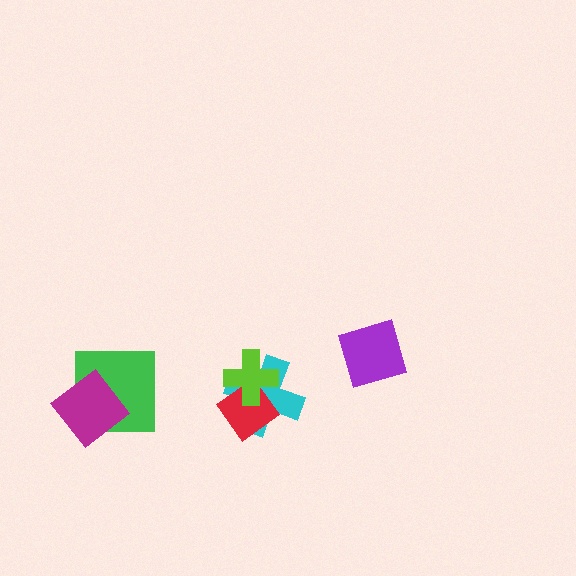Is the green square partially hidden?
Yes, it is partially covered by another shape.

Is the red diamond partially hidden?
Yes, it is partially covered by another shape.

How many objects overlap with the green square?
1 object overlaps with the green square.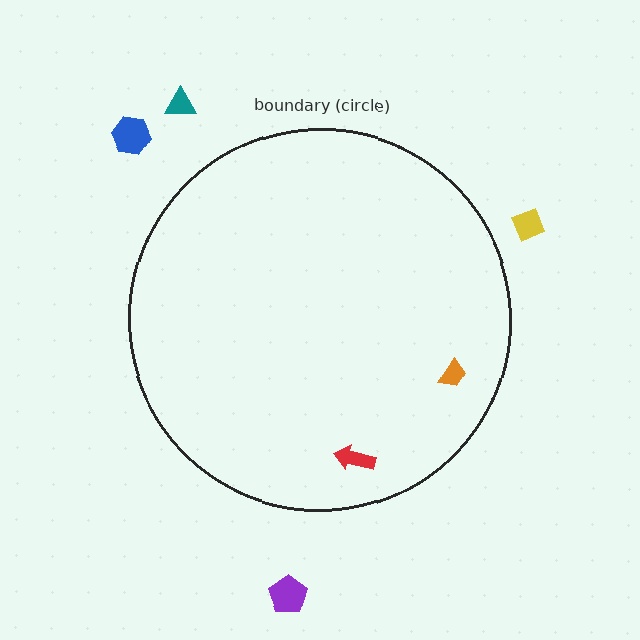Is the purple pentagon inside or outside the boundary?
Outside.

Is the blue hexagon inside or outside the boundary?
Outside.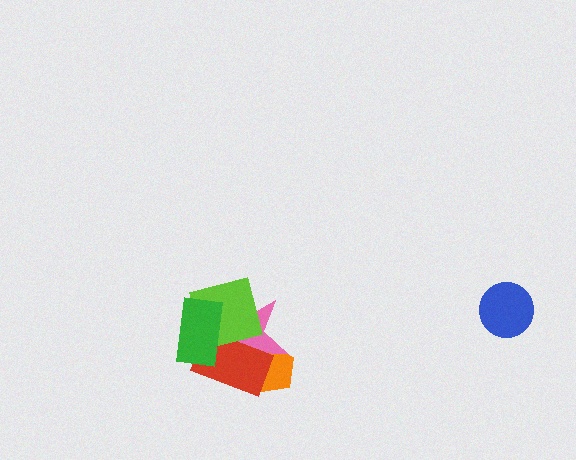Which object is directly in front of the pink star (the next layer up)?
The red rectangle is directly in front of the pink star.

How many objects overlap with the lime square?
3 objects overlap with the lime square.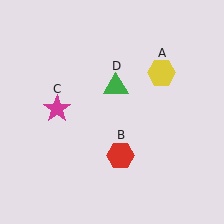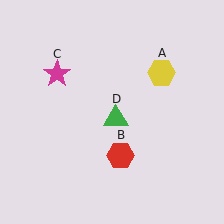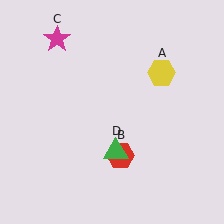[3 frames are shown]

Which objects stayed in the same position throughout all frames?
Yellow hexagon (object A) and red hexagon (object B) remained stationary.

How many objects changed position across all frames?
2 objects changed position: magenta star (object C), green triangle (object D).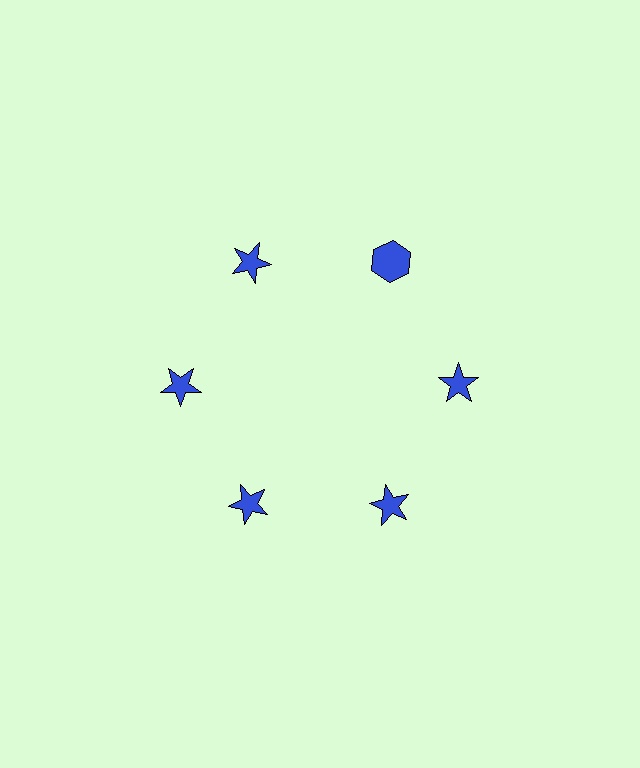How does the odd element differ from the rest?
It has a different shape: hexagon instead of star.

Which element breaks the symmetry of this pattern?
The blue hexagon at roughly the 1 o'clock position breaks the symmetry. All other shapes are blue stars.